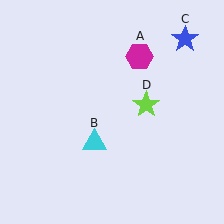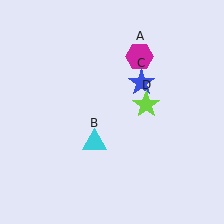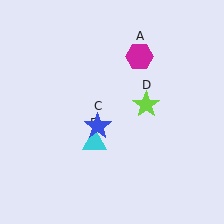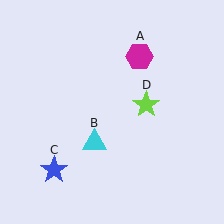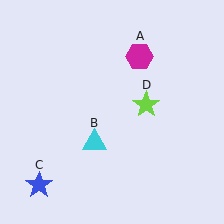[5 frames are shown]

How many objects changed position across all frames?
1 object changed position: blue star (object C).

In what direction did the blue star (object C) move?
The blue star (object C) moved down and to the left.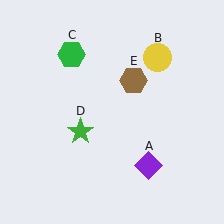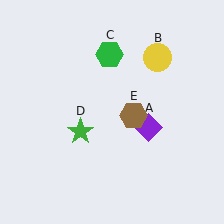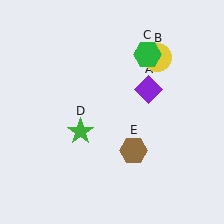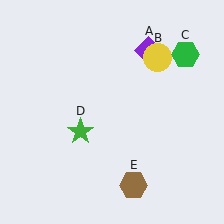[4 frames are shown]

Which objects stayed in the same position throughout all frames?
Yellow circle (object B) and green star (object D) remained stationary.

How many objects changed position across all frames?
3 objects changed position: purple diamond (object A), green hexagon (object C), brown hexagon (object E).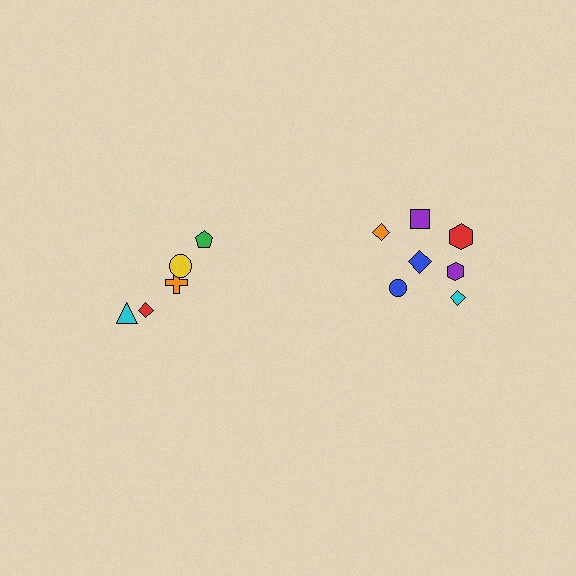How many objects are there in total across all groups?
There are 12 objects.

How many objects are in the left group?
There are 5 objects.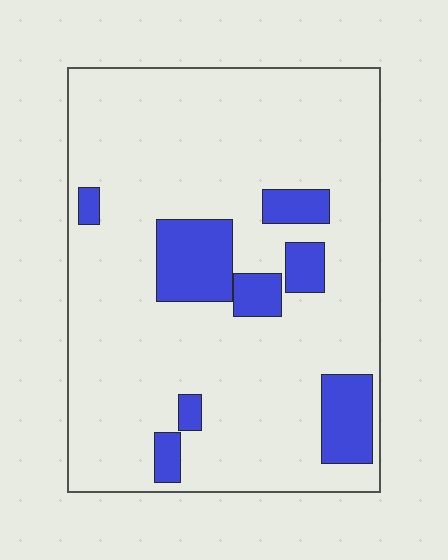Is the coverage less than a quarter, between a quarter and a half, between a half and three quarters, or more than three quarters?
Less than a quarter.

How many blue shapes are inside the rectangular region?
8.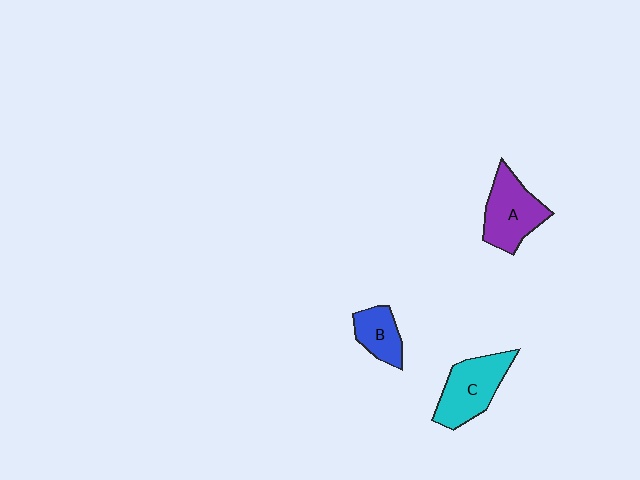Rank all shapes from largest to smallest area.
From largest to smallest: C (cyan), A (purple), B (blue).